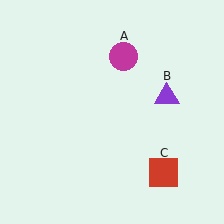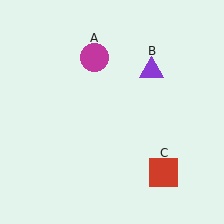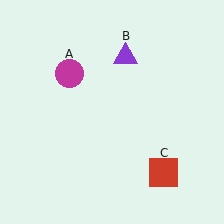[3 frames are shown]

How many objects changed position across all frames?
2 objects changed position: magenta circle (object A), purple triangle (object B).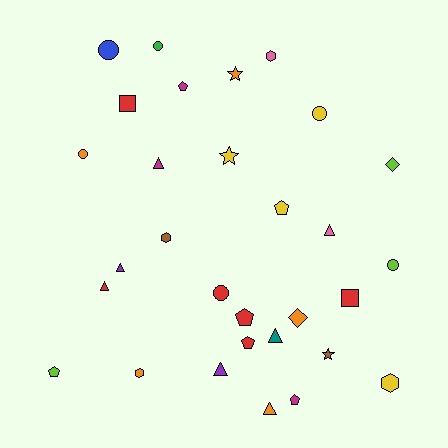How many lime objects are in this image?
There are 3 lime objects.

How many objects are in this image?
There are 30 objects.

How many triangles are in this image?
There are 7 triangles.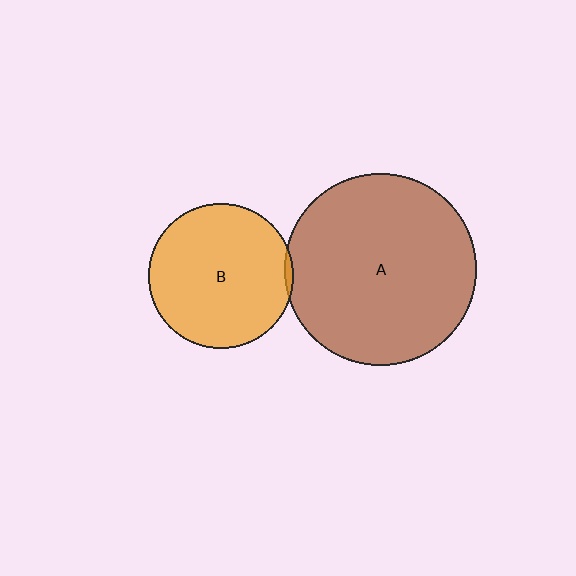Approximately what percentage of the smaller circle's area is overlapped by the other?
Approximately 5%.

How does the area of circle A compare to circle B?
Approximately 1.8 times.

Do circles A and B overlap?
Yes.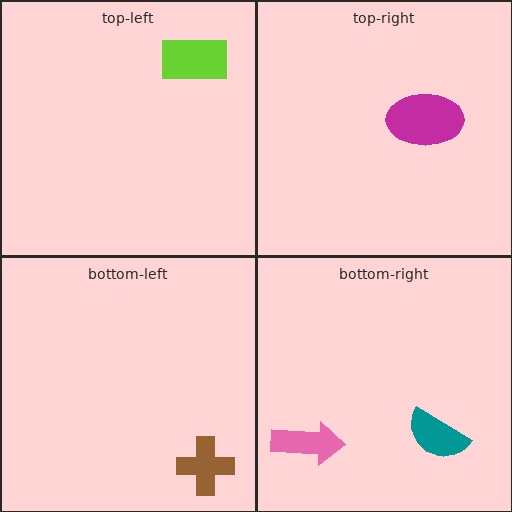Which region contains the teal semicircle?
The bottom-right region.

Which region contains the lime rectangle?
The top-left region.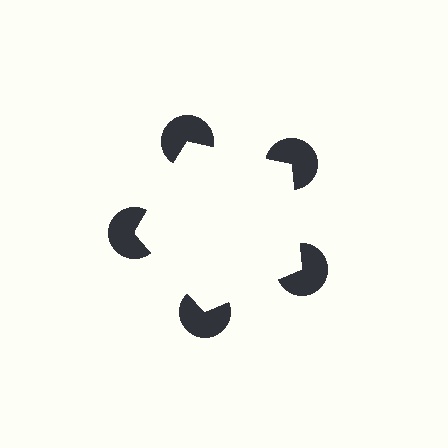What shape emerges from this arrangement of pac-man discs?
An illusory pentagon — its edges are inferred from the aligned wedge cuts in the pac-man discs, not physically drawn.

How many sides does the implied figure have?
5 sides.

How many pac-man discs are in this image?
There are 5 — one at each vertex of the illusory pentagon.